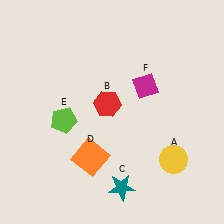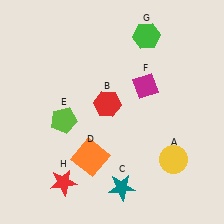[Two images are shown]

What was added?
A green hexagon (G), a red star (H) were added in Image 2.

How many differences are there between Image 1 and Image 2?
There are 2 differences between the two images.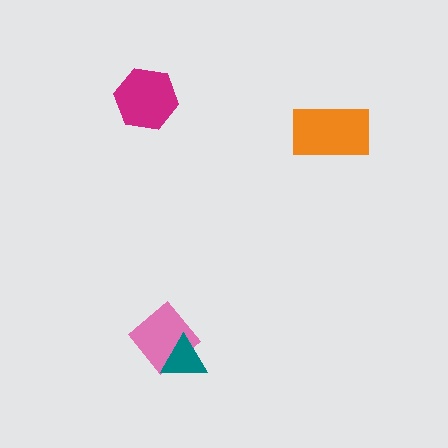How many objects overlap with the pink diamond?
1 object overlaps with the pink diamond.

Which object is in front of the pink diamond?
The teal triangle is in front of the pink diamond.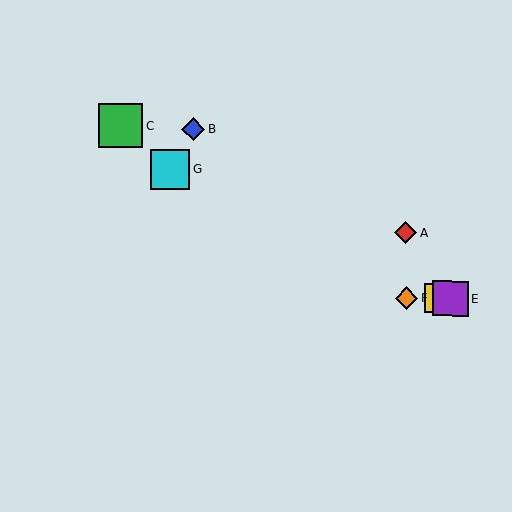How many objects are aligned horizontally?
3 objects (D, E, F) are aligned horizontally.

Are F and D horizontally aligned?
Yes, both are at y≈298.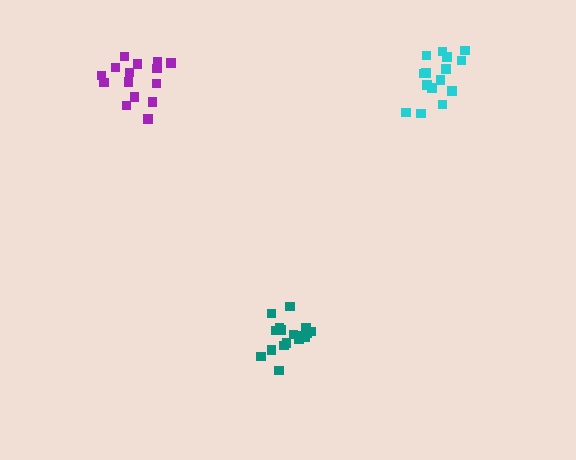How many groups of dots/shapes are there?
There are 3 groups.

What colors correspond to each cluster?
The clusters are colored: cyan, purple, teal.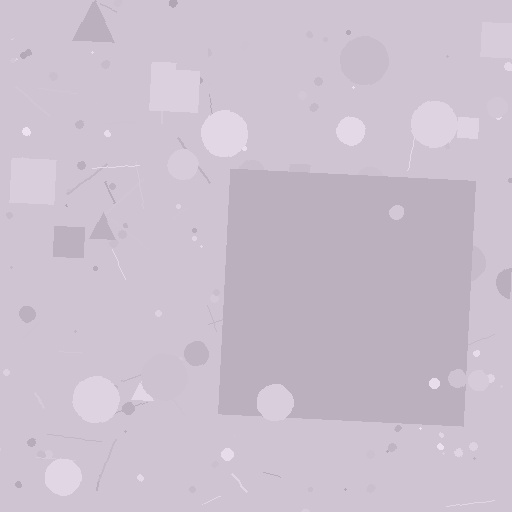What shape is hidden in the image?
A square is hidden in the image.